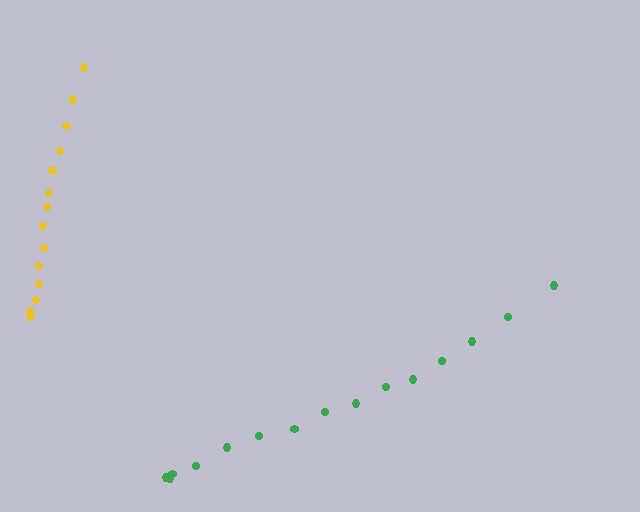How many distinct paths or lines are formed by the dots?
There are 2 distinct paths.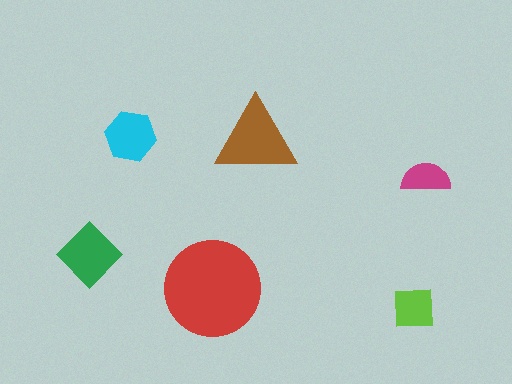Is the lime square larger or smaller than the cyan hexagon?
Smaller.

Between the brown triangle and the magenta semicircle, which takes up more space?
The brown triangle.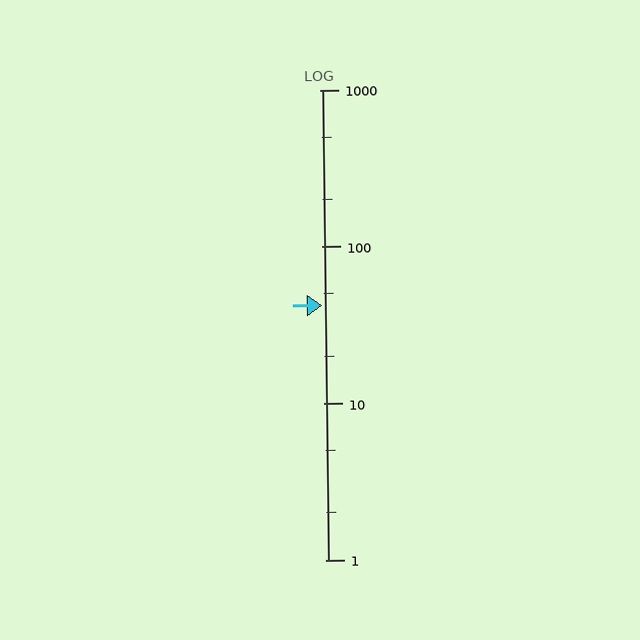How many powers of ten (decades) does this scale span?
The scale spans 3 decades, from 1 to 1000.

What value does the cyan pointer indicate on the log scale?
The pointer indicates approximately 42.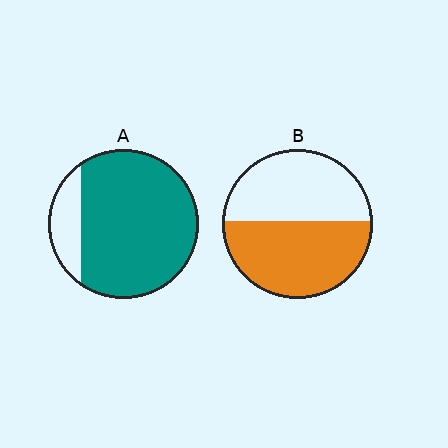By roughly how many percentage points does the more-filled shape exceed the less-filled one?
By roughly 30 percentage points (A over B).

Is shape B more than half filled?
Roughly half.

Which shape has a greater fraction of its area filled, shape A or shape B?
Shape A.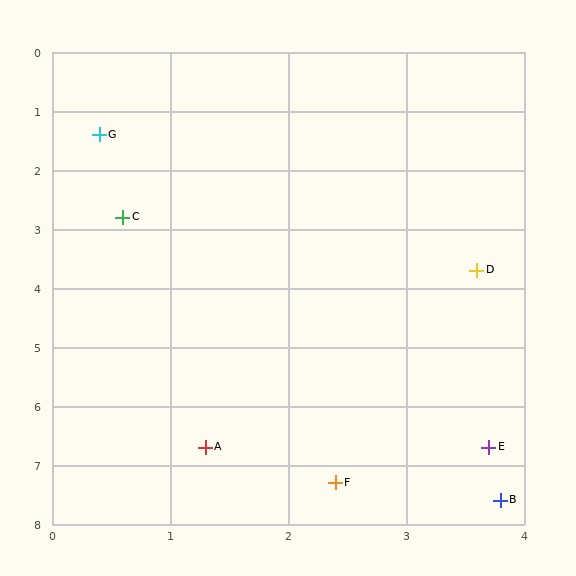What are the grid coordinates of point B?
Point B is at approximately (3.8, 7.6).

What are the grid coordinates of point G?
Point G is at approximately (0.4, 1.4).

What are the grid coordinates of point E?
Point E is at approximately (3.7, 6.7).